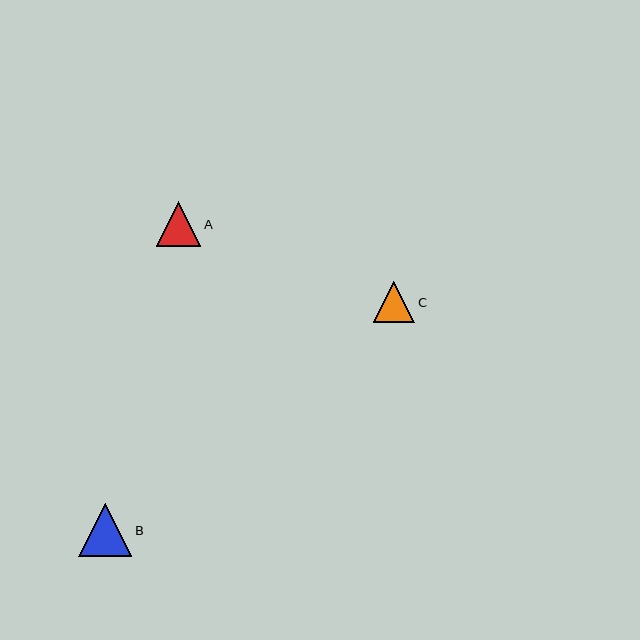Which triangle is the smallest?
Triangle C is the smallest with a size of approximately 41 pixels.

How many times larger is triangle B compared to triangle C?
Triangle B is approximately 1.3 times the size of triangle C.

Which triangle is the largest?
Triangle B is the largest with a size of approximately 53 pixels.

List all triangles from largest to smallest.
From largest to smallest: B, A, C.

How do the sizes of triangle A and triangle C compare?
Triangle A and triangle C are approximately the same size.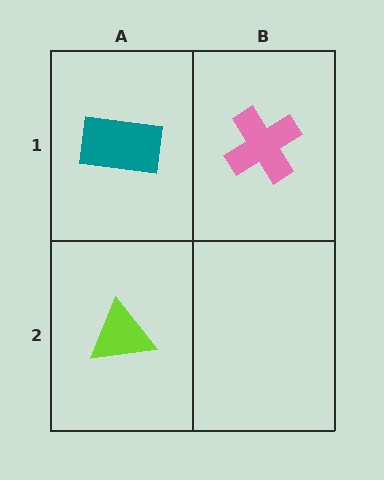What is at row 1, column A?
A teal rectangle.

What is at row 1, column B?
A pink cross.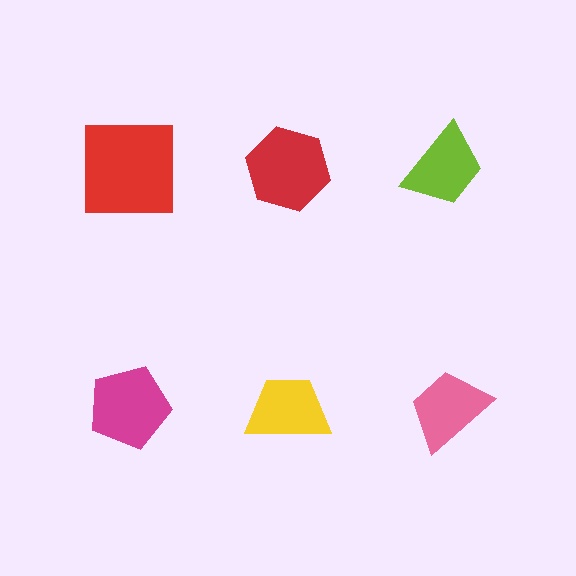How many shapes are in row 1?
3 shapes.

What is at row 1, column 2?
A red hexagon.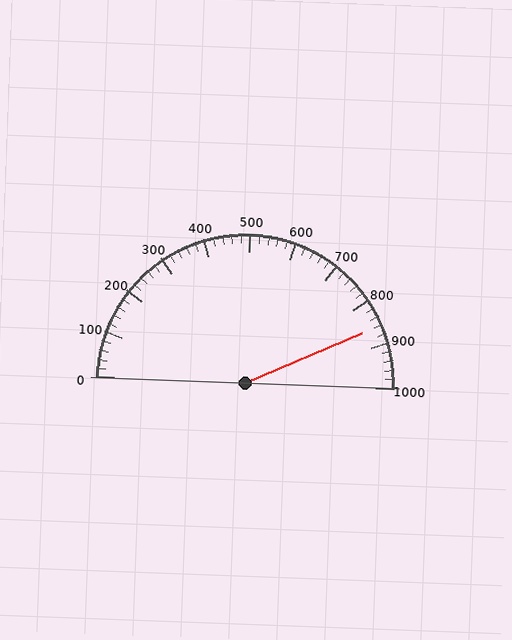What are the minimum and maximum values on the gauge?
The gauge ranges from 0 to 1000.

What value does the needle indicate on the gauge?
The needle indicates approximately 860.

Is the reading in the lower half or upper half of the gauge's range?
The reading is in the upper half of the range (0 to 1000).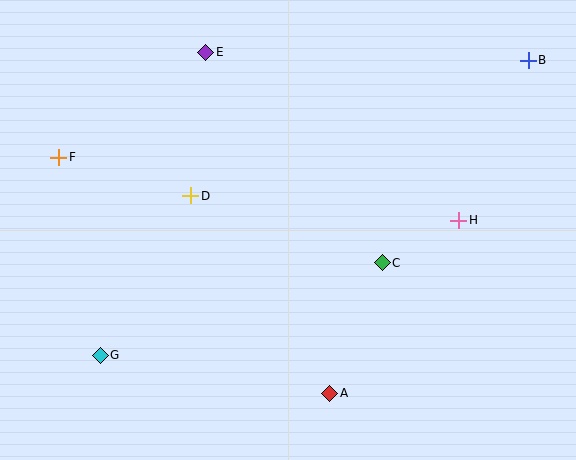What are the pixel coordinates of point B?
Point B is at (528, 60).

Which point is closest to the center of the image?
Point C at (382, 263) is closest to the center.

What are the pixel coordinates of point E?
Point E is at (206, 52).